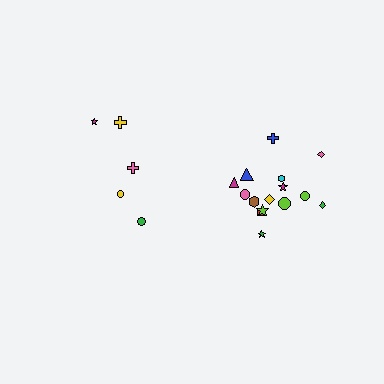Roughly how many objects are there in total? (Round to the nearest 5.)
Roughly 20 objects in total.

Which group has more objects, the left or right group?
The right group.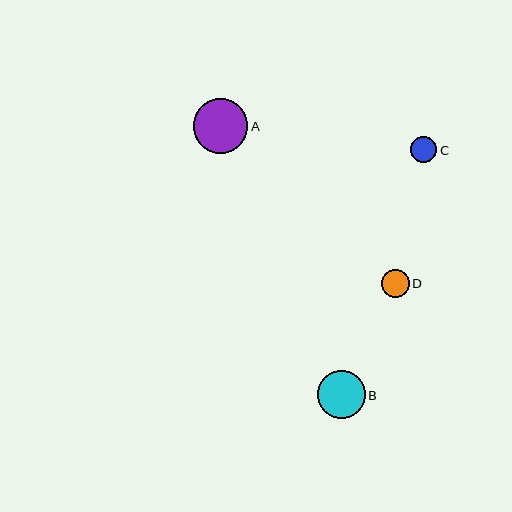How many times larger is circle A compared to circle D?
Circle A is approximately 2.0 times the size of circle D.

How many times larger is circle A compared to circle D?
Circle A is approximately 2.0 times the size of circle D.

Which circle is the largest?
Circle A is the largest with a size of approximately 55 pixels.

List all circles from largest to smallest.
From largest to smallest: A, B, D, C.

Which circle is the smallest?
Circle C is the smallest with a size of approximately 26 pixels.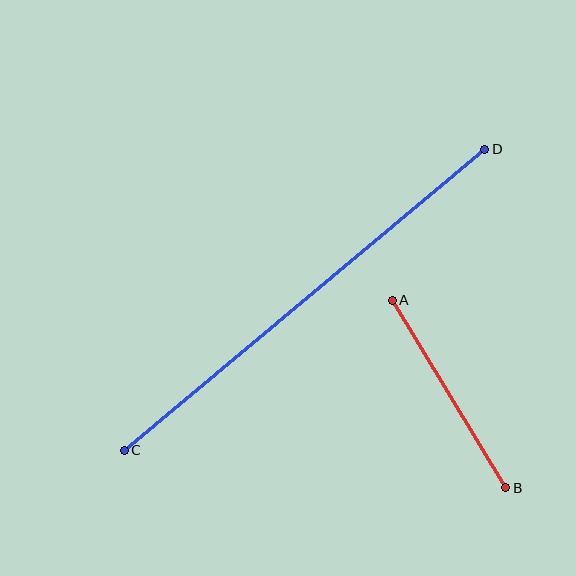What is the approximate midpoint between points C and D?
The midpoint is at approximately (305, 300) pixels.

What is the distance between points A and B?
The distance is approximately 219 pixels.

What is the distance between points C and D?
The distance is approximately 470 pixels.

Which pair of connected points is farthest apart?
Points C and D are farthest apart.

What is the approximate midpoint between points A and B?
The midpoint is at approximately (449, 394) pixels.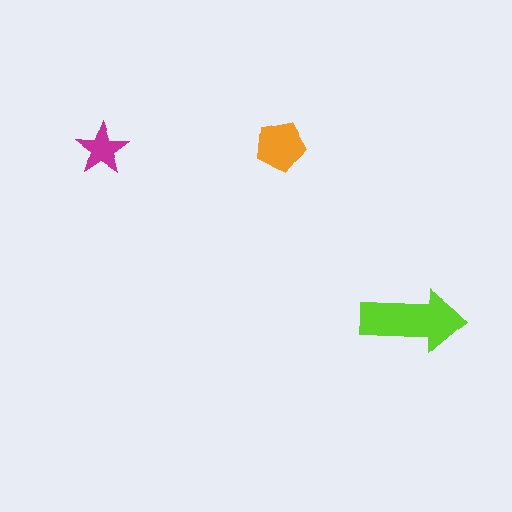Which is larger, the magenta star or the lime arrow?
The lime arrow.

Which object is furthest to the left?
The magenta star is leftmost.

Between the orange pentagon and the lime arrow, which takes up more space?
The lime arrow.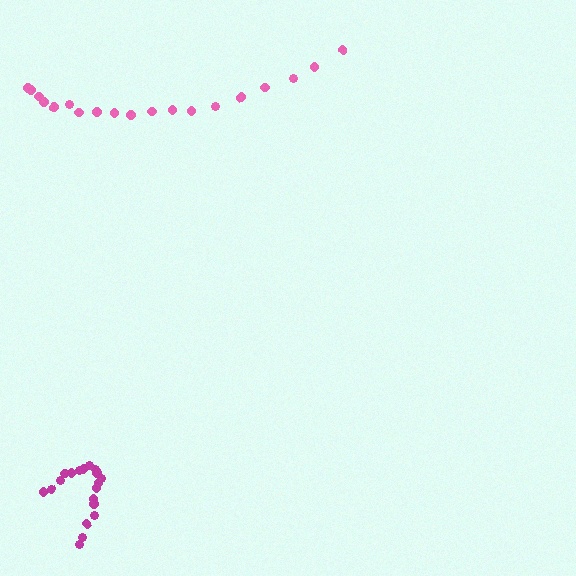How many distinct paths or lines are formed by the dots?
There are 2 distinct paths.